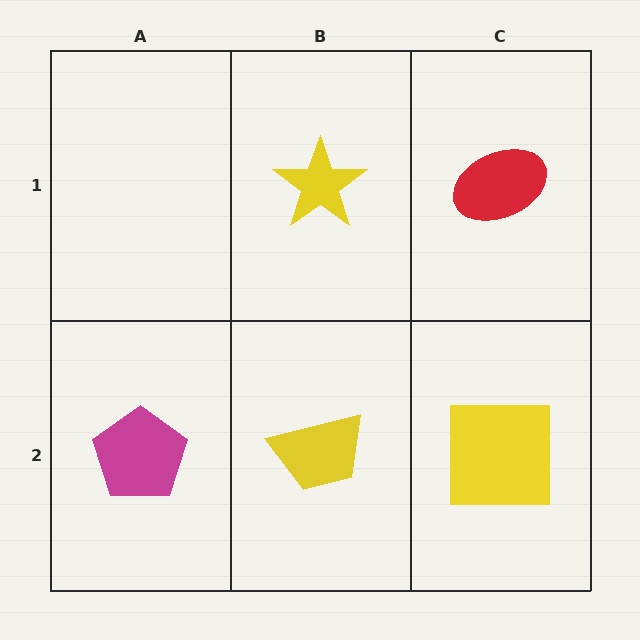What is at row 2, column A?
A magenta pentagon.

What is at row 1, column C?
A red ellipse.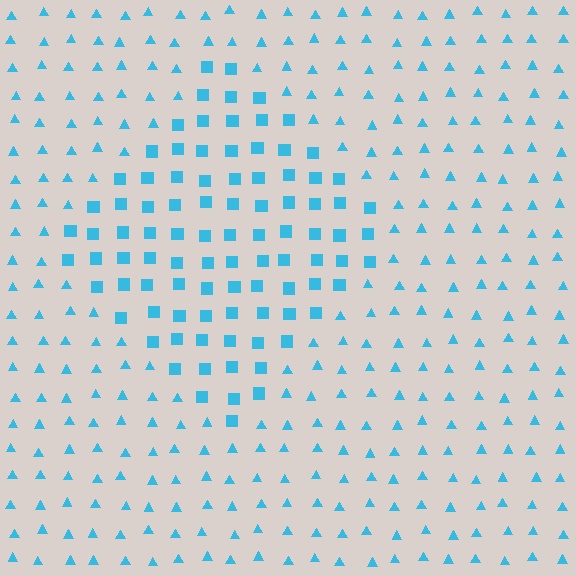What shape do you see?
I see a diamond.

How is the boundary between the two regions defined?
The boundary is defined by a change in element shape: squares inside vs. triangles outside. All elements share the same color and spacing.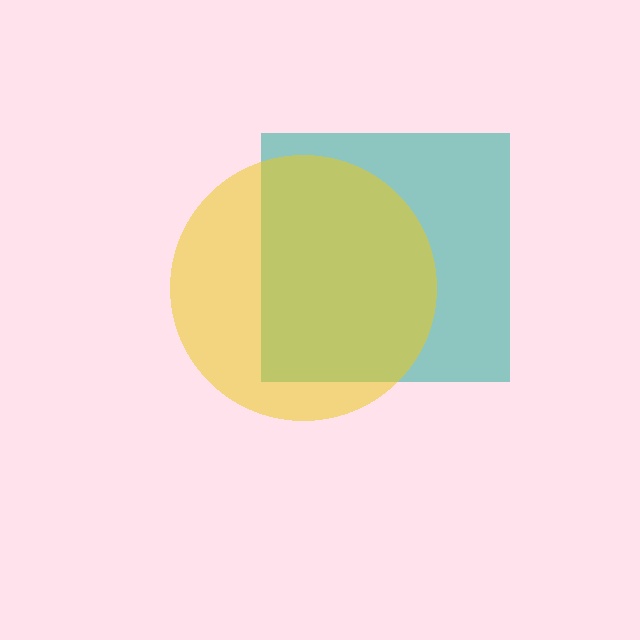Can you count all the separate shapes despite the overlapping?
Yes, there are 2 separate shapes.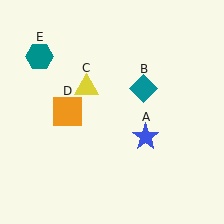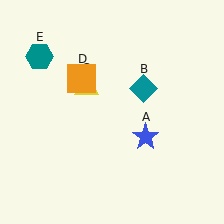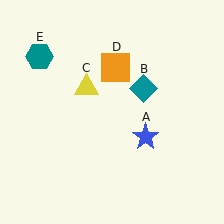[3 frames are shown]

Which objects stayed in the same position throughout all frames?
Blue star (object A) and teal diamond (object B) and yellow triangle (object C) and teal hexagon (object E) remained stationary.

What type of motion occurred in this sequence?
The orange square (object D) rotated clockwise around the center of the scene.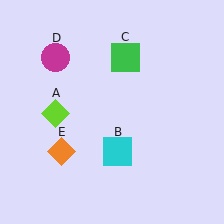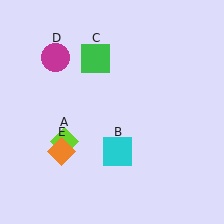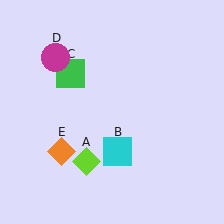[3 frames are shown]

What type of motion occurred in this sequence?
The lime diamond (object A), green square (object C) rotated counterclockwise around the center of the scene.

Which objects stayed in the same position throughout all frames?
Cyan square (object B) and magenta circle (object D) and orange diamond (object E) remained stationary.